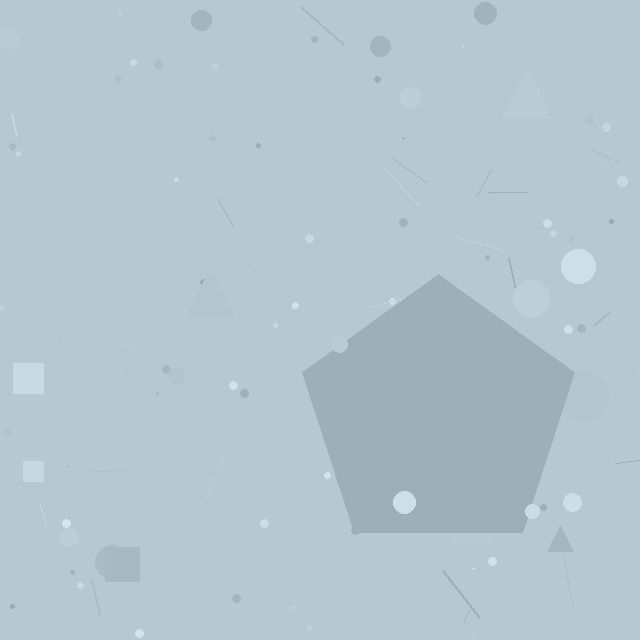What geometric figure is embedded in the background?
A pentagon is embedded in the background.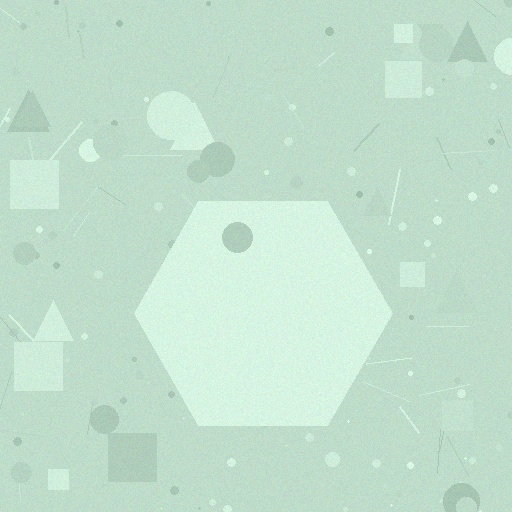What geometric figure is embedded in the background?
A hexagon is embedded in the background.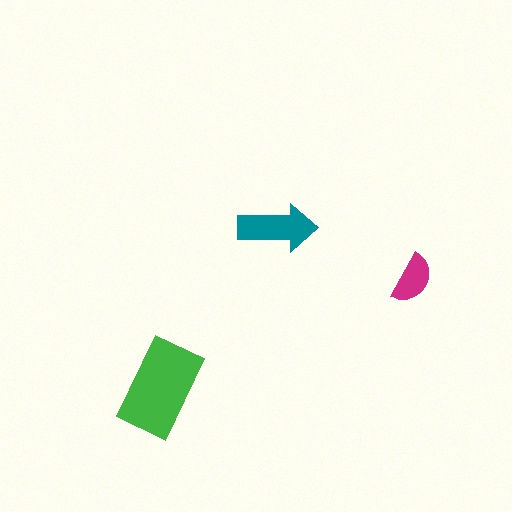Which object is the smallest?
The magenta semicircle.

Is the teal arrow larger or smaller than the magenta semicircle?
Larger.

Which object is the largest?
The green rectangle.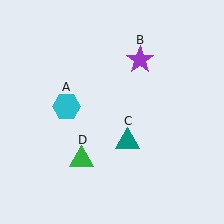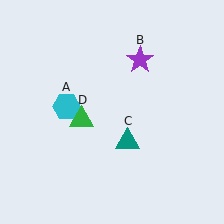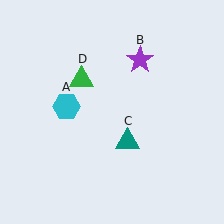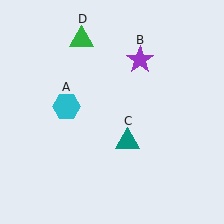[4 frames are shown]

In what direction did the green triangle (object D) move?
The green triangle (object D) moved up.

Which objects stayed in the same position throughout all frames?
Cyan hexagon (object A) and purple star (object B) and teal triangle (object C) remained stationary.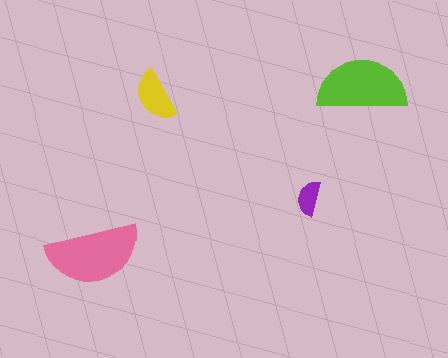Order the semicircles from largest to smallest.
the pink one, the lime one, the yellow one, the purple one.